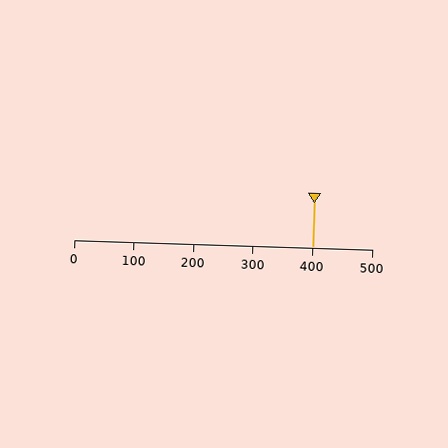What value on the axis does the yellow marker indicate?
The marker indicates approximately 400.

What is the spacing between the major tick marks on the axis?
The major ticks are spaced 100 apart.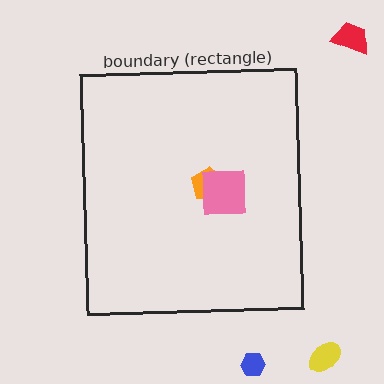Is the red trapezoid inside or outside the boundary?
Outside.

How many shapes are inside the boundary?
2 inside, 3 outside.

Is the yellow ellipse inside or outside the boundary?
Outside.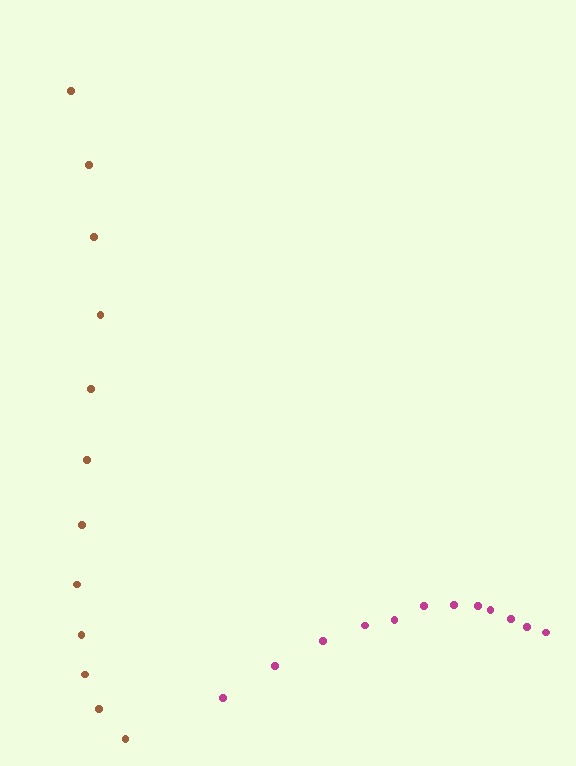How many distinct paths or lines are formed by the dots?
There are 2 distinct paths.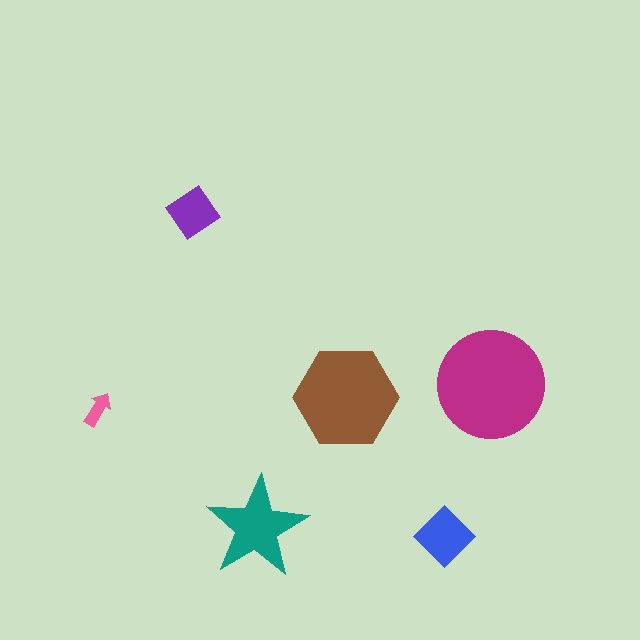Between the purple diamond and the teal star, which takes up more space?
The teal star.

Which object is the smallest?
The pink arrow.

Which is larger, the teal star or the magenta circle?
The magenta circle.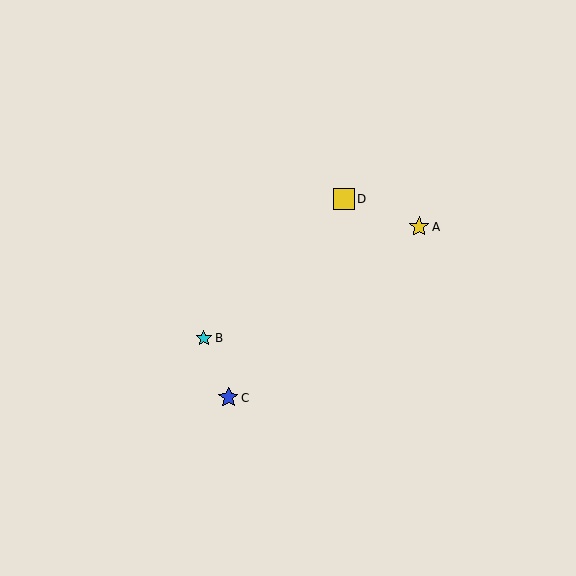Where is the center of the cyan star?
The center of the cyan star is at (204, 338).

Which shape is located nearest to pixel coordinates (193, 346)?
The cyan star (labeled B) at (204, 338) is nearest to that location.